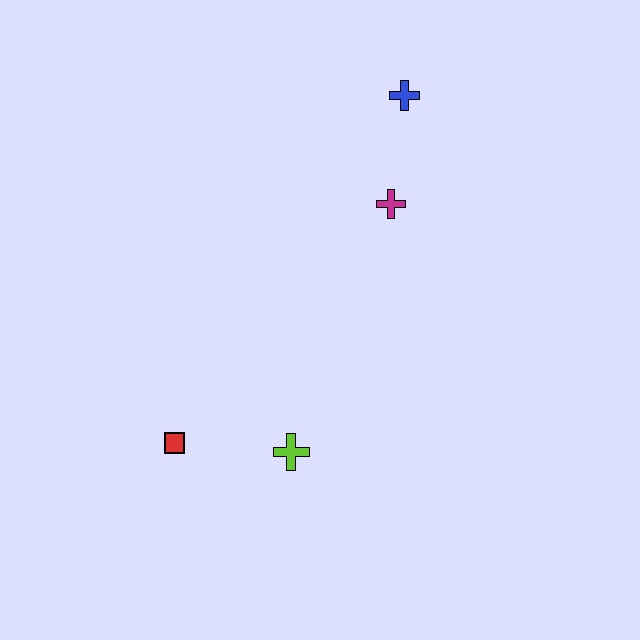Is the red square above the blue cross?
No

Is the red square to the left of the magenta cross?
Yes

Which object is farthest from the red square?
The blue cross is farthest from the red square.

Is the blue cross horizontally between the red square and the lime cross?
No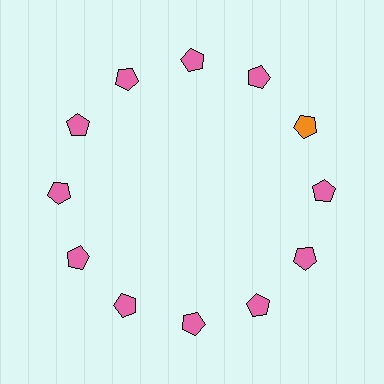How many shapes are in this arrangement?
There are 12 shapes arranged in a ring pattern.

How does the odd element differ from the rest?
It has a different color: orange instead of pink.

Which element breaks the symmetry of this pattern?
The orange pentagon at roughly the 2 o'clock position breaks the symmetry. All other shapes are pink pentagons.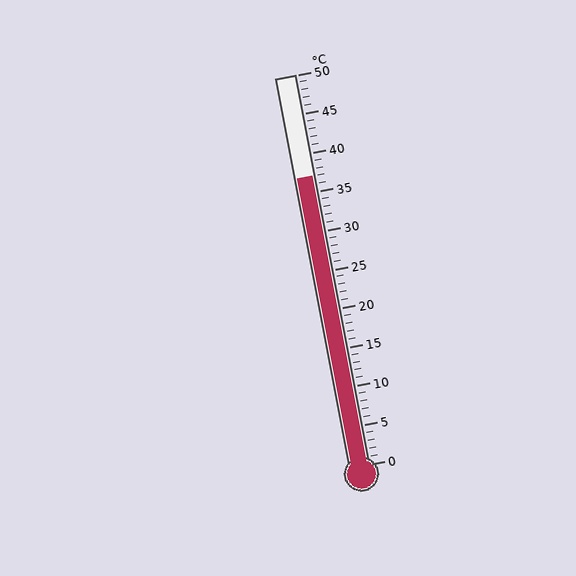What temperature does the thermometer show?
The thermometer shows approximately 37°C.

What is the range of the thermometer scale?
The thermometer scale ranges from 0°C to 50°C.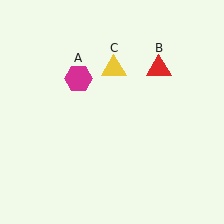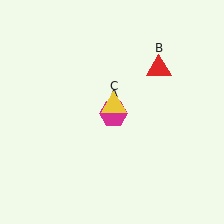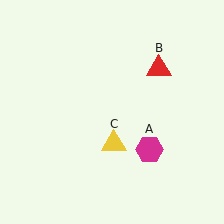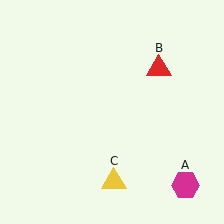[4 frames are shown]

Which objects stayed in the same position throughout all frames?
Red triangle (object B) remained stationary.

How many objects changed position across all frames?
2 objects changed position: magenta hexagon (object A), yellow triangle (object C).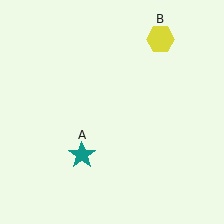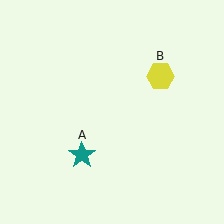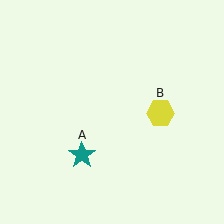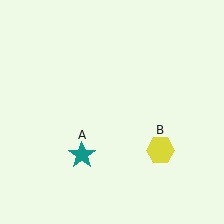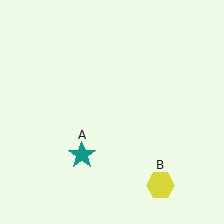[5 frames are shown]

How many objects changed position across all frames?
1 object changed position: yellow hexagon (object B).